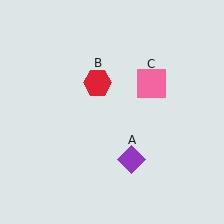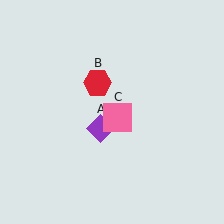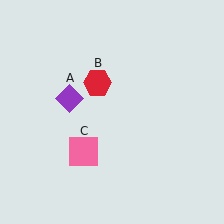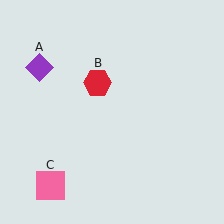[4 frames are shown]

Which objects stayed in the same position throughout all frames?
Red hexagon (object B) remained stationary.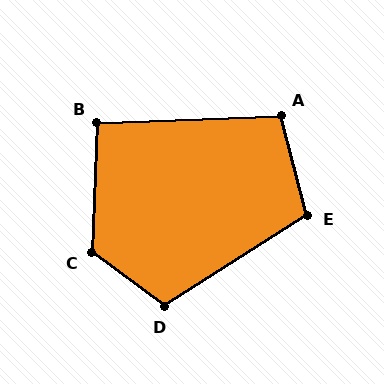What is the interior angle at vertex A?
Approximately 102 degrees (obtuse).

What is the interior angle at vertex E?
Approximately 108 degrees (obtuse).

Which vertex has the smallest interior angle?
B, at approximately 95 degrees.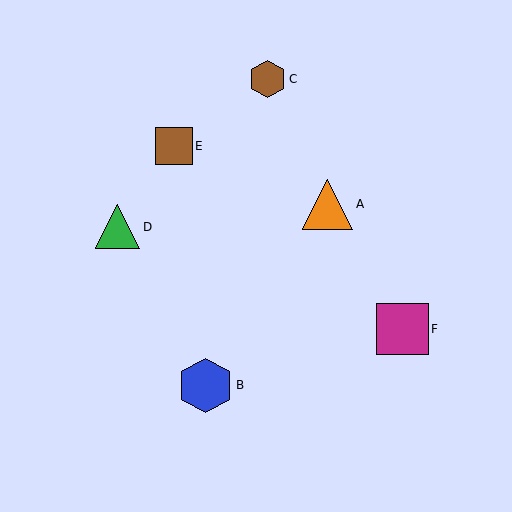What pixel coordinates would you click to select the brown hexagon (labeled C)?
Click at (268, 79) to select the brown hexagon C.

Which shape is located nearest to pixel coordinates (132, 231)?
The green triangle (labeled D) at (118, 227) is nearest to that location.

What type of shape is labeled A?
Shape A is an orange triangle.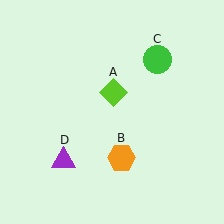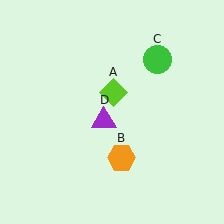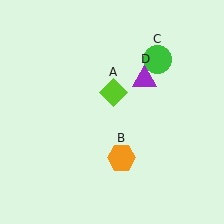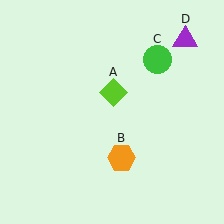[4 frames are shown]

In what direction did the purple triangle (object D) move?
The purple triangle (object D) moved up and to the right.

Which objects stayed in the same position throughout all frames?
Lime diamond (object A) and orange hexagon (object B) and green circle (object C) remained stationary.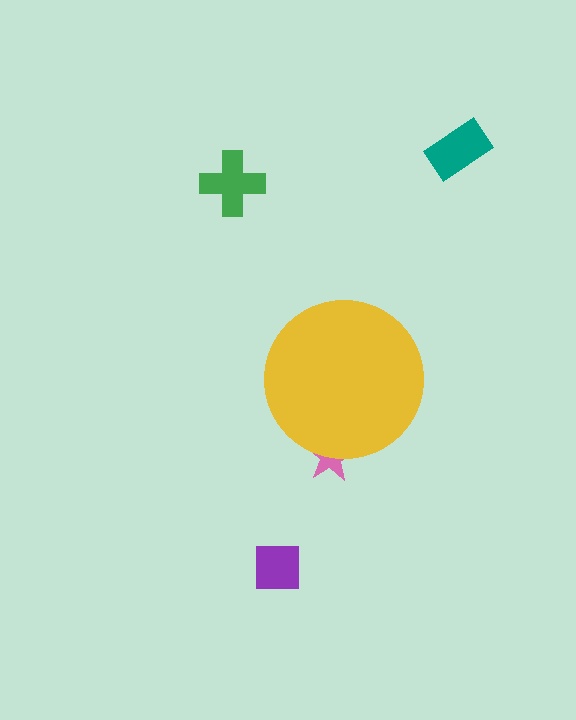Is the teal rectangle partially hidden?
No, the teal rectangle is fully visible.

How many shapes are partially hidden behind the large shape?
1 shape is partially hidden.